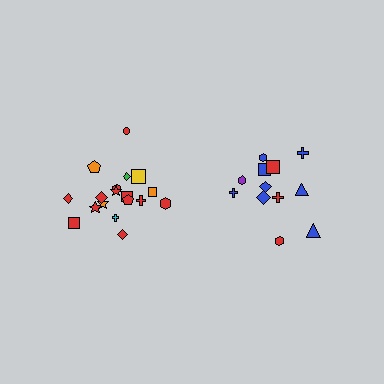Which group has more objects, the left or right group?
The left group.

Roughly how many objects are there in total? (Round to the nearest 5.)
Roughly 30 objects in total.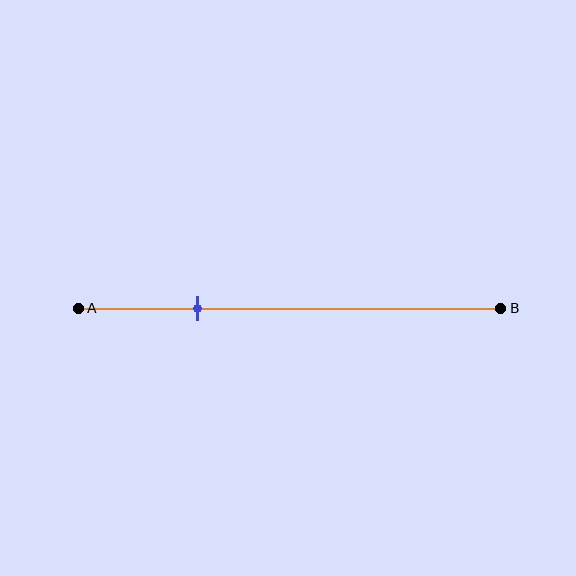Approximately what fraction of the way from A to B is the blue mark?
The blue mark is approximately 30% of the way from A to B.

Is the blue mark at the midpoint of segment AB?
No, the mark is at about 30% from A, not at the 50% midpoint.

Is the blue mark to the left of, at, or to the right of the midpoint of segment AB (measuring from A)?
The blue mark is to the left of the midpoint of segment AB.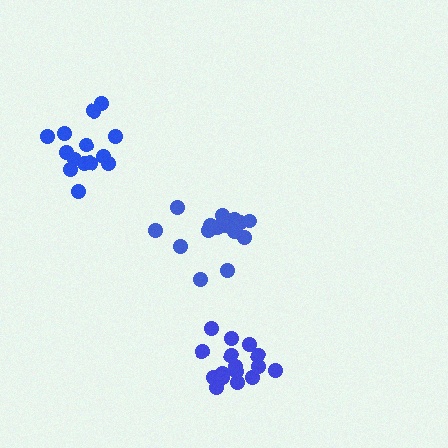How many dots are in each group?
Group 1: 14 dots, Group 2: 16 dots, Group 3: 17 dots (47 total).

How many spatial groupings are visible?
There are 3 spatial groupings.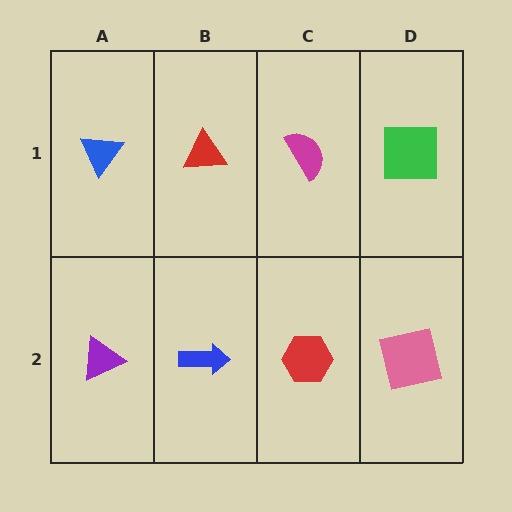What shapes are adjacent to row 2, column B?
A red triangle (row 1, column B), a purple triangle (row 2, column A), a red hexagon (row 2, column C).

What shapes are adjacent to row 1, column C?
A red hexagon (row 2, column C), a red triangle (row 1, column B), a green square (row 1, column D).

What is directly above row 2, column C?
A magenta semicircle.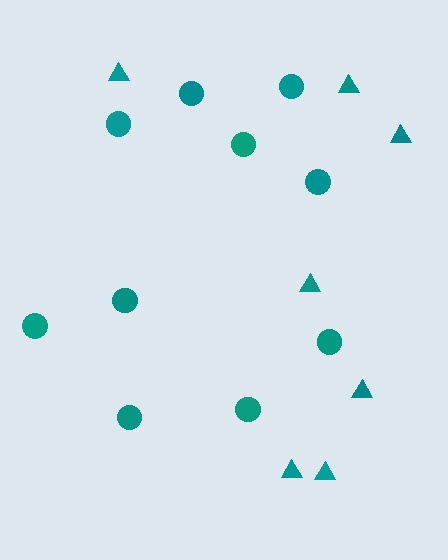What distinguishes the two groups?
There are 2 groups: one group of triangles (7) and one group of circles (10).